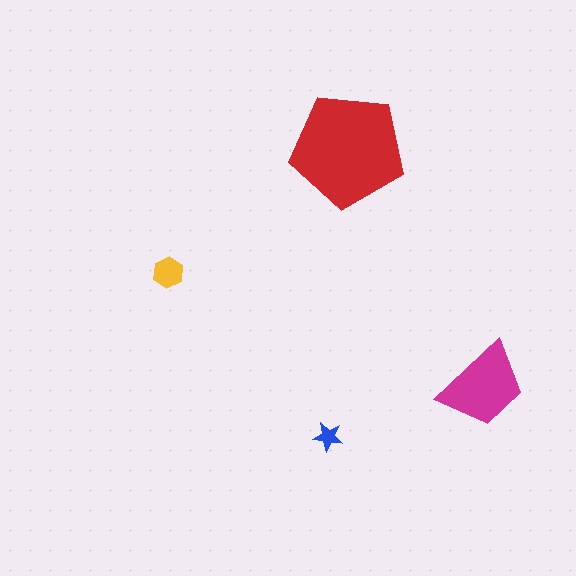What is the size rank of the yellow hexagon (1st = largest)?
3rd.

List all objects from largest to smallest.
The red pentagon, the magenta trapezoid, the yellow hexagon, the blue star.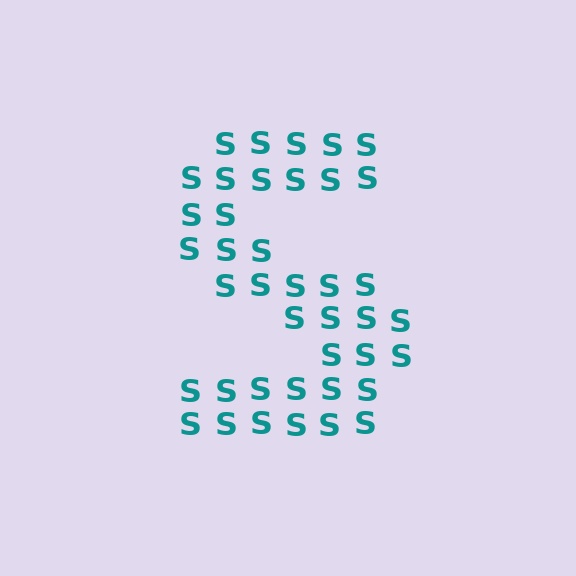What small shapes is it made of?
It is made of small letter S's.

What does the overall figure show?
The overall figure shows the letter S.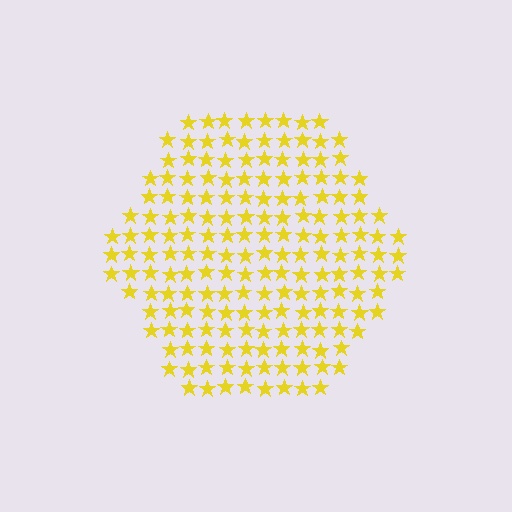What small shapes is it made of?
It is made of small stars.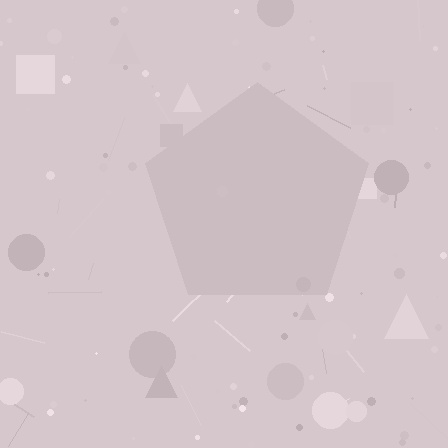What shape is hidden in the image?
A pentagon is hidden in the image.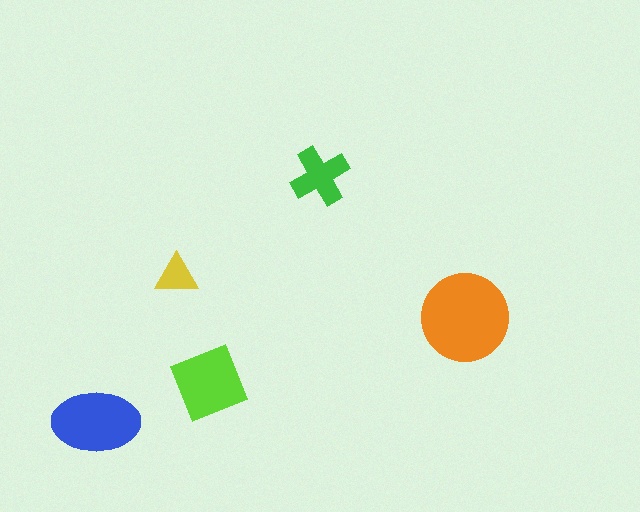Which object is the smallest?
The yellow triangle.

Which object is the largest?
The orange circle.